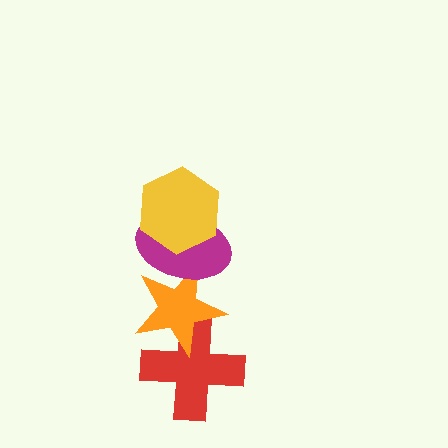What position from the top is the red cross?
The red cross is 4th from the top.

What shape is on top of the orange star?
The magenta ellipse is on top of the orange star.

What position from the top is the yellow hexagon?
The yellow hexagon is 1st from the top.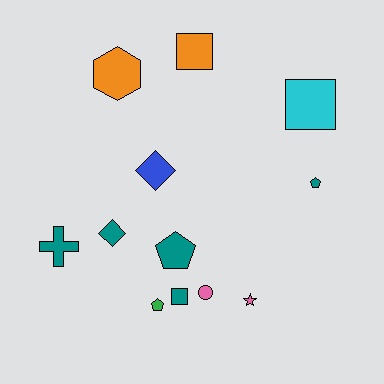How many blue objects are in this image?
There is 1 blue object.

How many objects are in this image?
There are 12 objects.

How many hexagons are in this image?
There is 1 hexagon.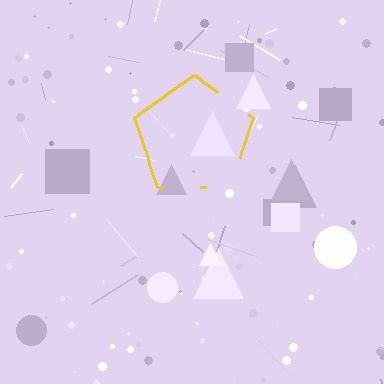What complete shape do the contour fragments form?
The contour fragments form a pentagon.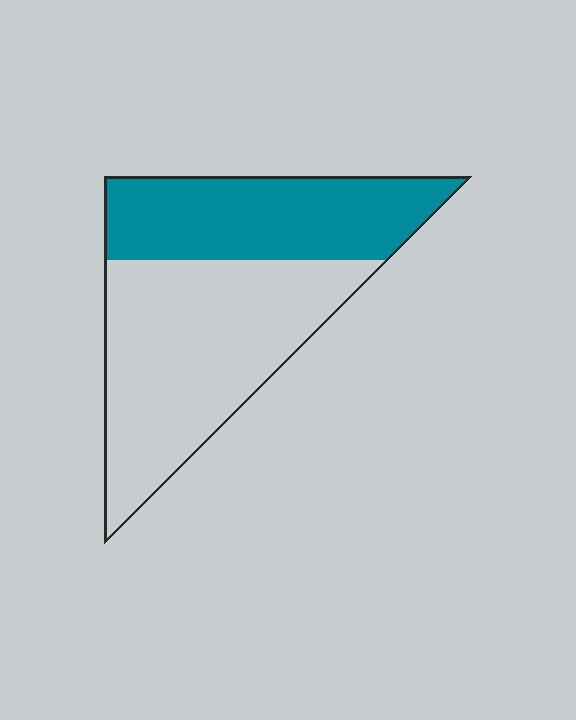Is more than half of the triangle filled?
No.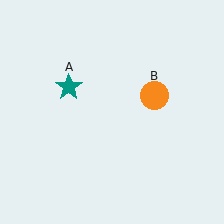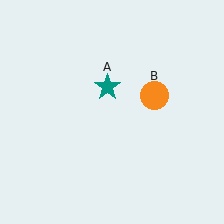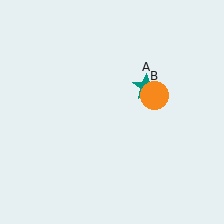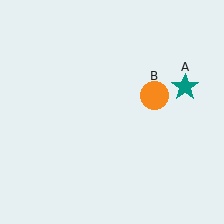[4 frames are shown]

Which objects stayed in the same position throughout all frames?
Orange circle (object B) remained stationary.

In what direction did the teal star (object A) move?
The teal star (object A) moved right.